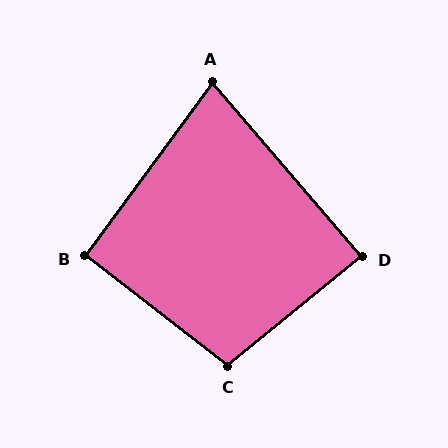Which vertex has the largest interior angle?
C, at approximately 103 degrees.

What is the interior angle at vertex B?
Approximately 92 degrees (approximately right).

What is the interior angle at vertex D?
Approximately 88 degrees (approximately right).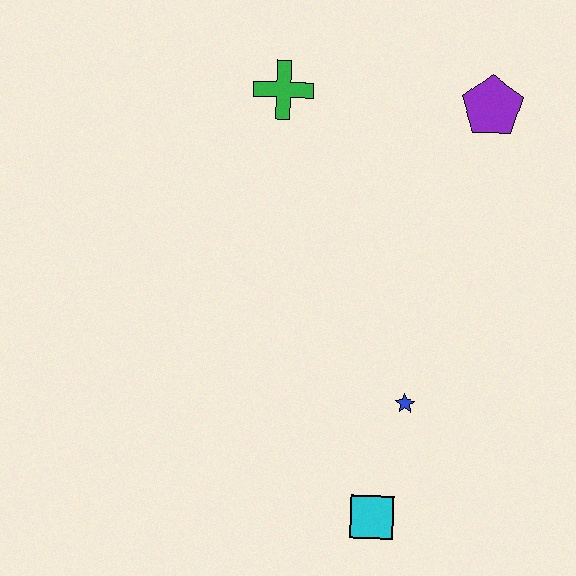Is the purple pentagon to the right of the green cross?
Yes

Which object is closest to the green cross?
The purple pentagon is closest to the green cross.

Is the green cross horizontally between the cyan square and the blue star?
No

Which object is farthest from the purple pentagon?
The cyan square is farthest from the purple pentagon.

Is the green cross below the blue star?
No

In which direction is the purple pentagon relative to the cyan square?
The purple pentagon is above the cyan square.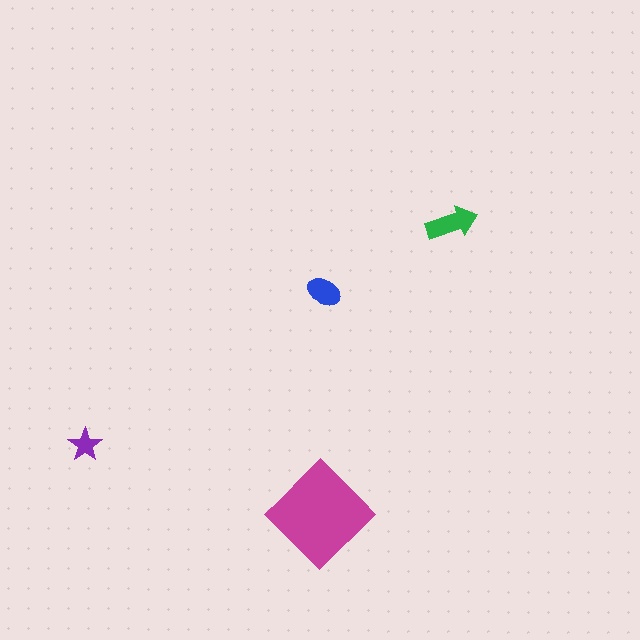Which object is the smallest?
The purple star.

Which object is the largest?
The magenta diamond.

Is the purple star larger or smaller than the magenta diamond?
Smaller.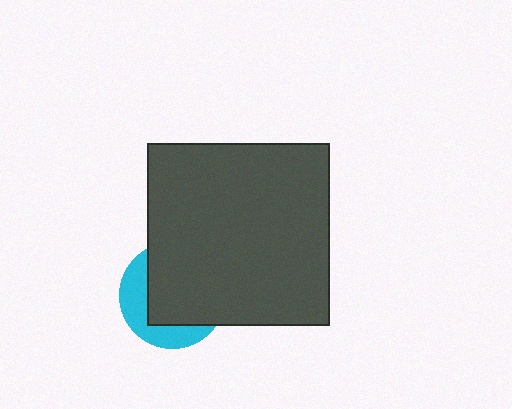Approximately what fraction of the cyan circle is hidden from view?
Roughly 65% of the cyan circle is hidden behind the dark gray square.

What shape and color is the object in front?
The object in front is a dark gray square.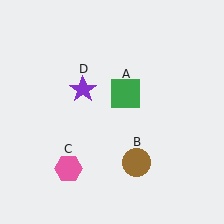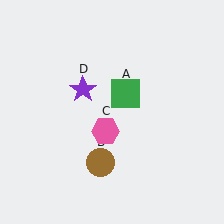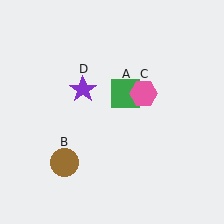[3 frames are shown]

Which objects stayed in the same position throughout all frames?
Green square (object A) and purple star (object D) remained stationary.